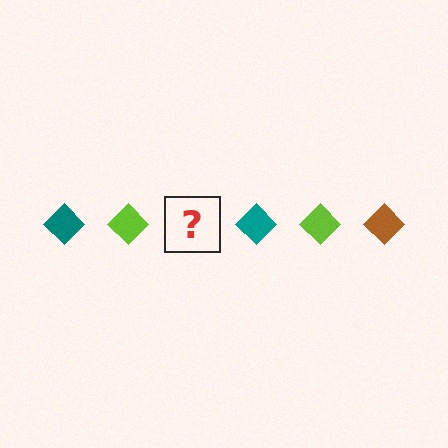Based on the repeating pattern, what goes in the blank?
The blank should be a brown diamond.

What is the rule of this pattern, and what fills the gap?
The rule is that the pattern cycles through teal, lime, brown diamonds. The gap should be filled with a brown diamond.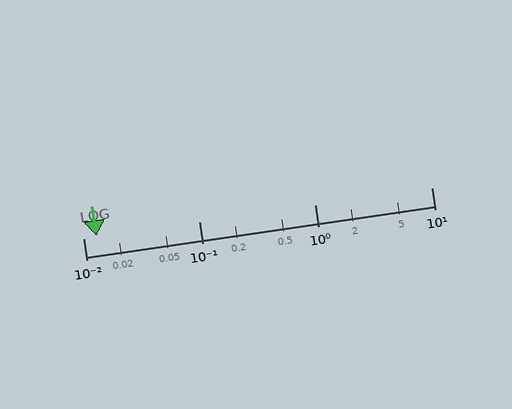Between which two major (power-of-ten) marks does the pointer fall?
The pointer is between 0.01 and 0.1.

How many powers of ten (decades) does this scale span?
The scale spans 3 decades, from 0.01 to 10.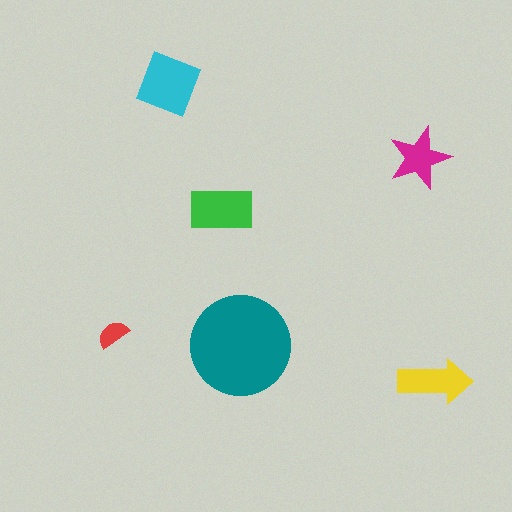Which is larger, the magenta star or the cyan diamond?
The cyan diamond.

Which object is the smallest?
The red semicircle.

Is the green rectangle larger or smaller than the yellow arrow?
Larger.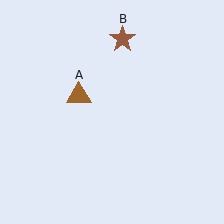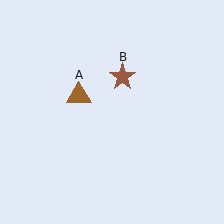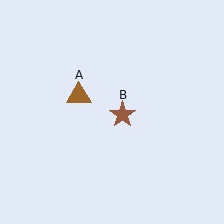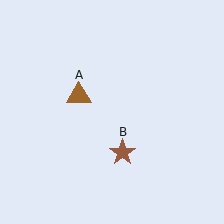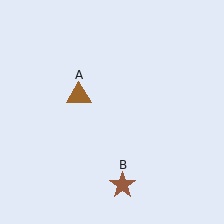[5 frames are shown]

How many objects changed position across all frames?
1 object changed position: brown star (object B).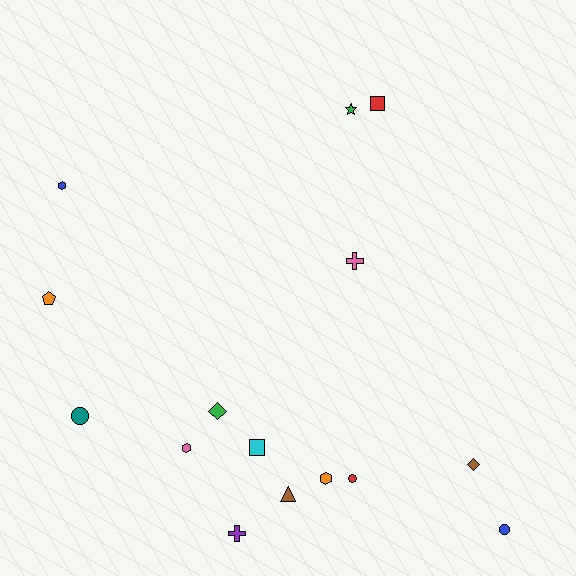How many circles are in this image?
There are 3 circles.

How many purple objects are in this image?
There is 1 purple object.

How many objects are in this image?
There are 15 objects.